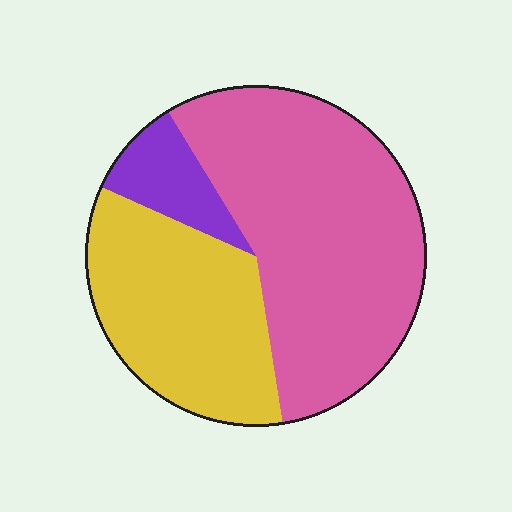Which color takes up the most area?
Pink, at roughly 55%.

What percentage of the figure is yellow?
Yellow covers about 35% of the figure.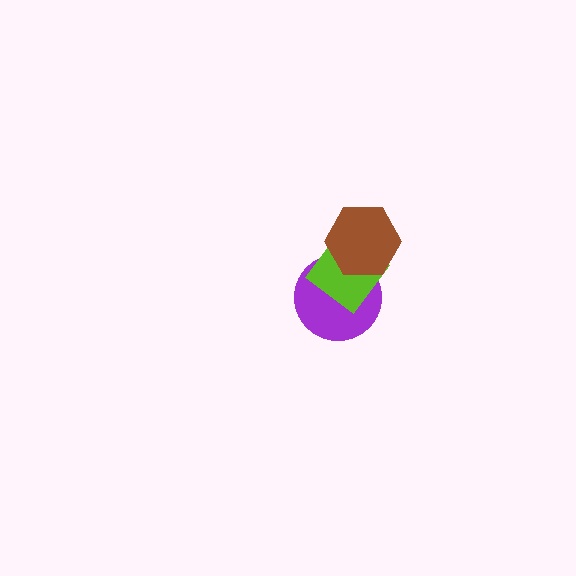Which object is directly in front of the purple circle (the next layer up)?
The lime diamond is directly in front of the purple circle.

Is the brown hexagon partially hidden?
No, no other shape covers it.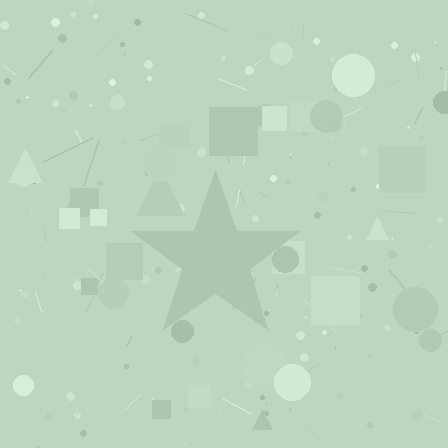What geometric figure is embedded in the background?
A star is embedded in the background.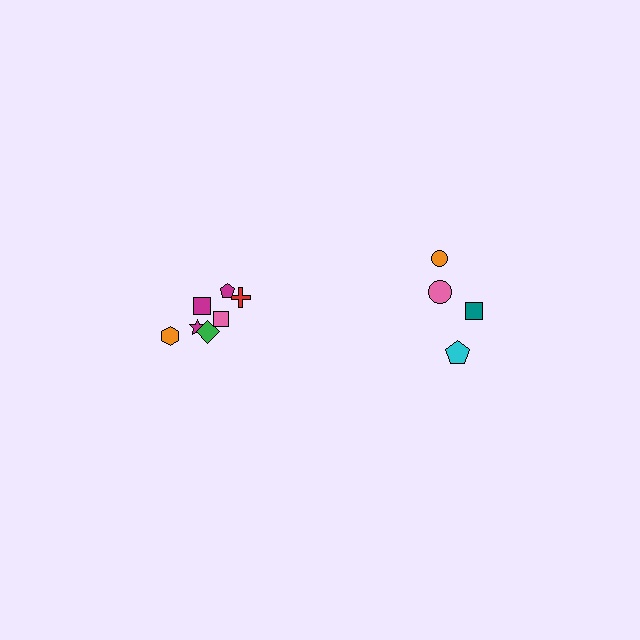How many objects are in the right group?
There are 4 objects.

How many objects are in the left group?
There are 7 objects.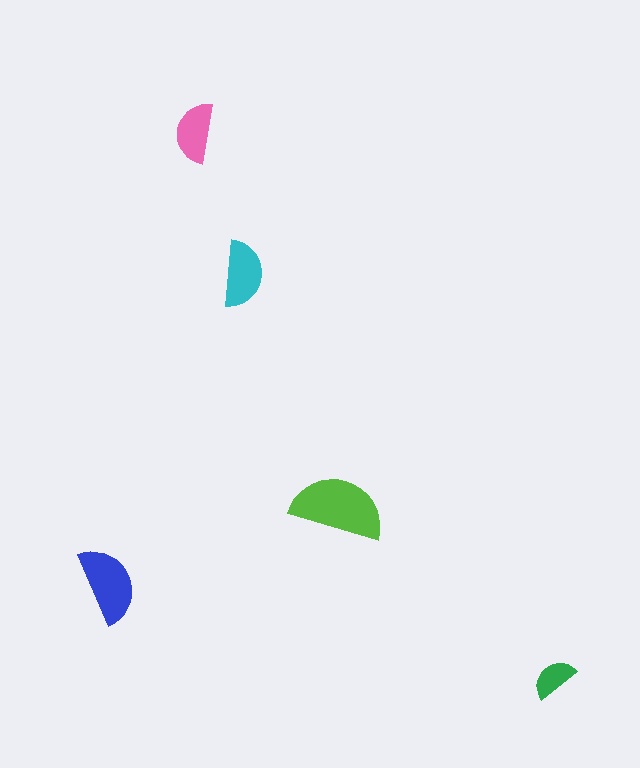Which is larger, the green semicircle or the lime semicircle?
The lime one.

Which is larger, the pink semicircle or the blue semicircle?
The blue one.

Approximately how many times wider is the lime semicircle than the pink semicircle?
About 1.5 times wider.